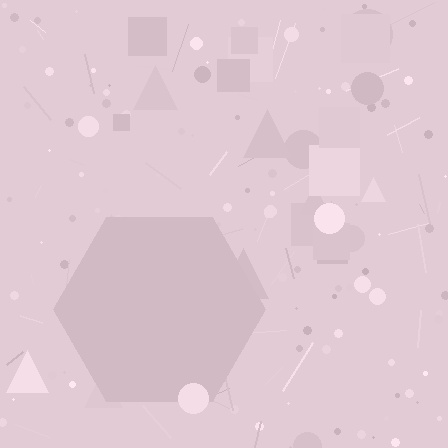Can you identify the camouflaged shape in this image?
The camouflaged shape is a hexagon.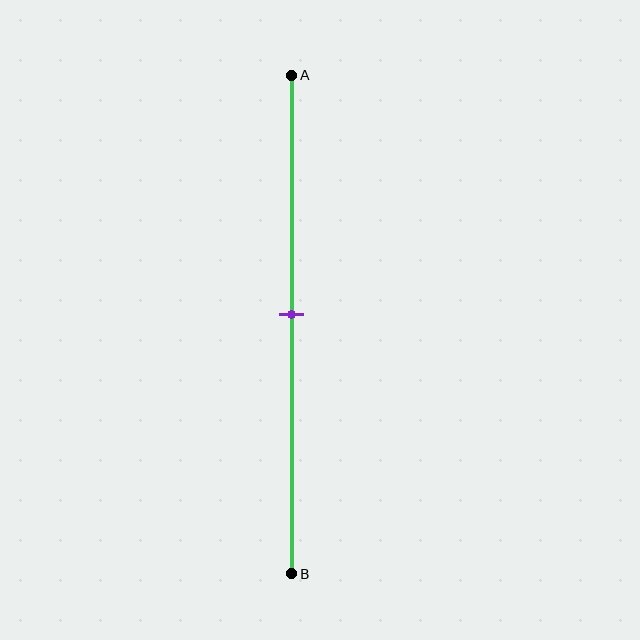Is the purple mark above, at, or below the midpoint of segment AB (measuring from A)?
The purple mark is approximately at the midpoint of segment AB.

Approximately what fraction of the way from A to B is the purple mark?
The purple mark is approximately 50% of the way from A to B.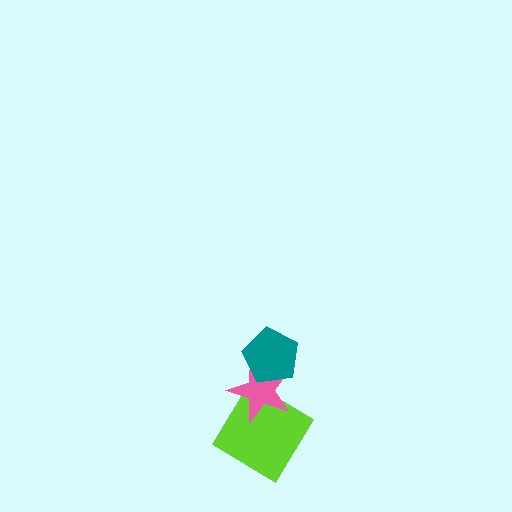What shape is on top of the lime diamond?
The pink star is on top of the lime diamond.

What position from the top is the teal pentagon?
The teal pentagon is 1st from the top.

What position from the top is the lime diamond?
The lime diamond is 3rd from the top.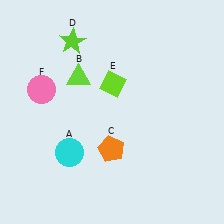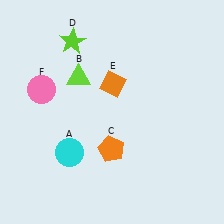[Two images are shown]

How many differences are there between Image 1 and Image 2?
There is 1 difference between the two images.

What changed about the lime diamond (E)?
In Image 1, E is lime. In Image 2, it changed to orange.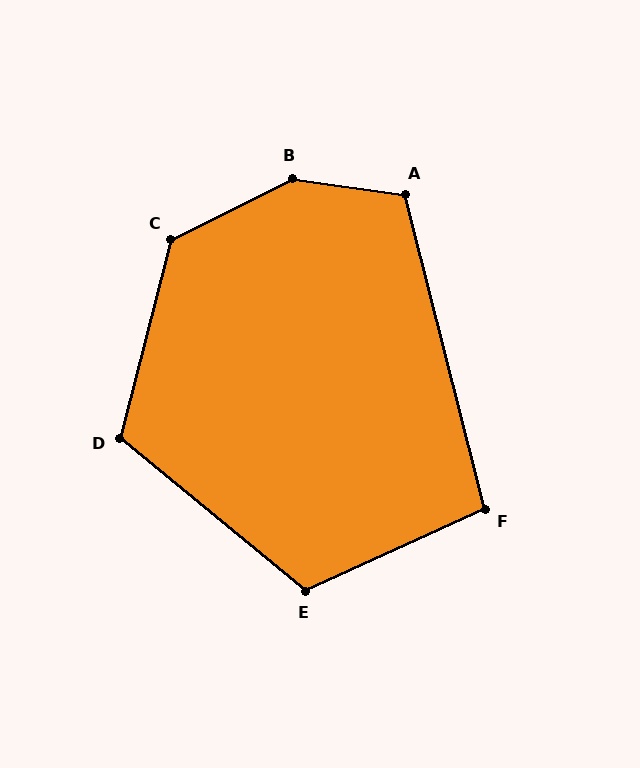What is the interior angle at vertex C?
Approximately 131 degrees (obtuse).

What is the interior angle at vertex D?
Approximately 115 degrees (obtuse).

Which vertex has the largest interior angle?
B, at approximately 145 degrees.